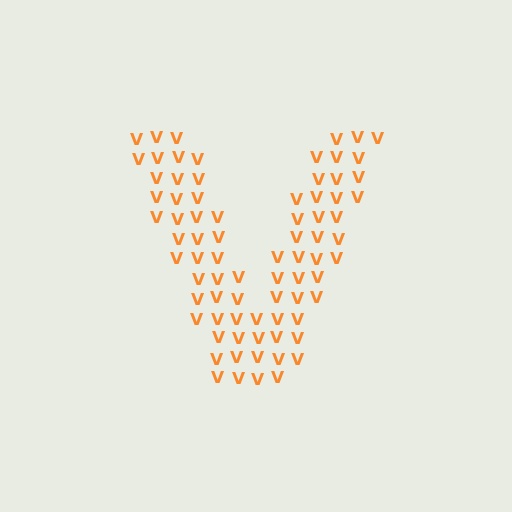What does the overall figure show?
The overall figure shows the letter V.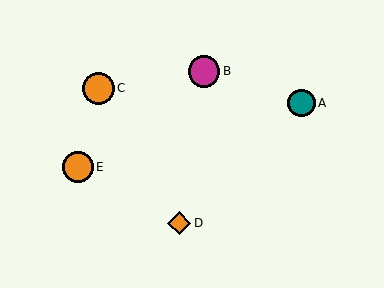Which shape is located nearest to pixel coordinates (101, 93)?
The orange circle (labeled C) at (98, 88) is nearest to that location.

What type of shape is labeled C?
Shape C is an orange circle.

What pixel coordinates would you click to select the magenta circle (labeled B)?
Click at (204, 71) to select the magenta circle B.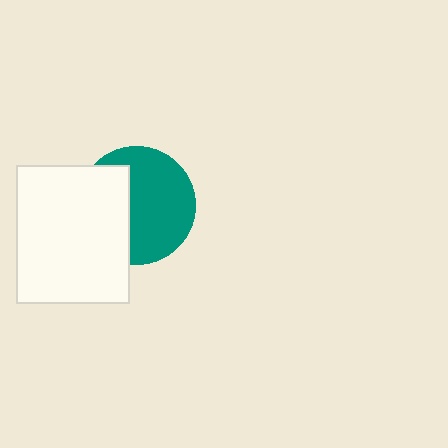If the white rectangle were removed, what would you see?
You would see the complete teal circle.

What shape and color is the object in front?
The object in front is a white rectangle.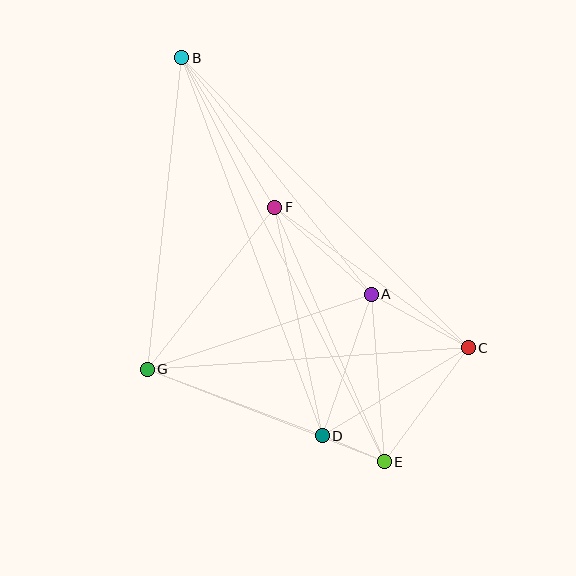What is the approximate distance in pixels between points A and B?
The distance between A and B is approximately 303 pixels.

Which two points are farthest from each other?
Points B and E are farthest from each other.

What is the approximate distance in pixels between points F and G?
The distance between F and G is approximately 206 pixels.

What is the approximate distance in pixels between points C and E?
The distance between C and E is approximately 141 pixels.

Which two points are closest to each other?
Points D and E are closest to each other.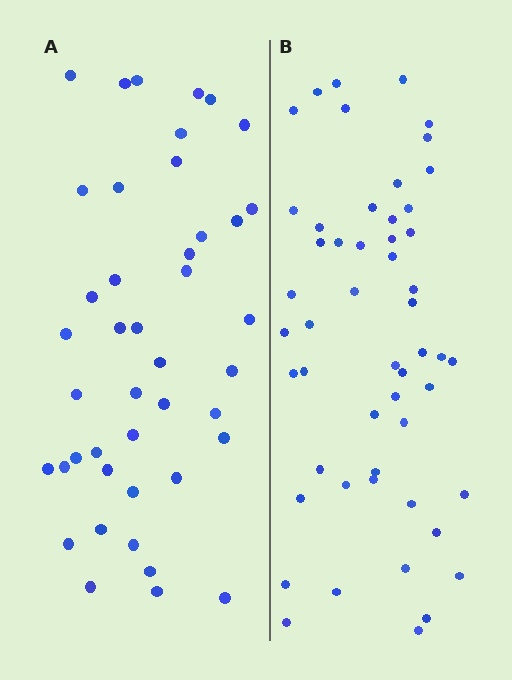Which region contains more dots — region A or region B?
Region B (the right region) has more dots.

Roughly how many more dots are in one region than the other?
Region B has roughly 8 or so more dots than region A.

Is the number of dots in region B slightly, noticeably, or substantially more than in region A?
Region B has only slightly more — the two regions are fairly close. The ratio is roughly 1.2 to 1.